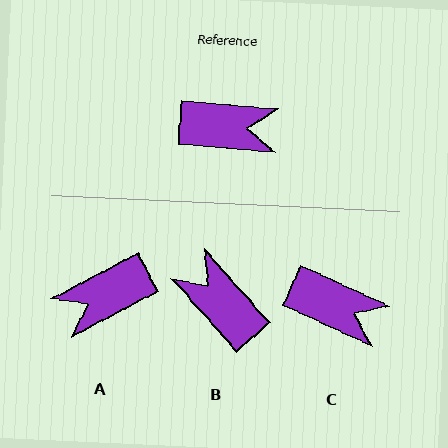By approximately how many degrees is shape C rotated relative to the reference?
Approximately 20 degrees clockwise.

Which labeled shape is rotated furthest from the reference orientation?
A, about 147 degrees away.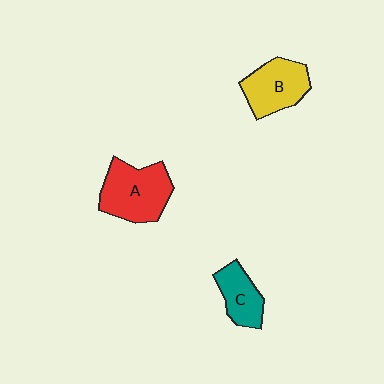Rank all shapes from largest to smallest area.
From largest to smallest: A (red), B (yellow), C (teal).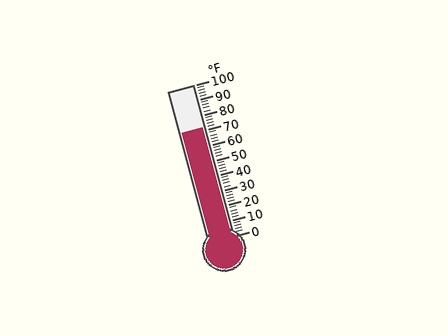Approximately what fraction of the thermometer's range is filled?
The thermometer is filled to approximately 70% of its range.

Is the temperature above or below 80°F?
The temperature is below 80°F.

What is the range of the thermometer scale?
The thermometer scale ranges from 0°F to 100°F.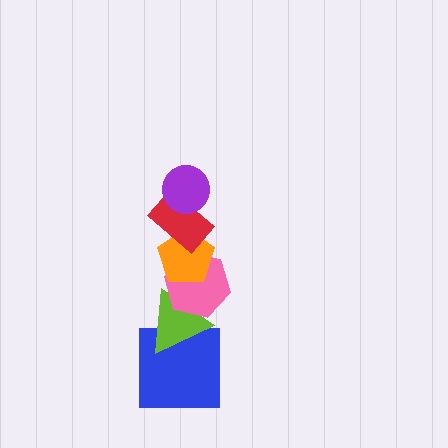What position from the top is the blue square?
The blue square is 6th from the top.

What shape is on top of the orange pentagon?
The red rectangle is on top of the orange pentagon.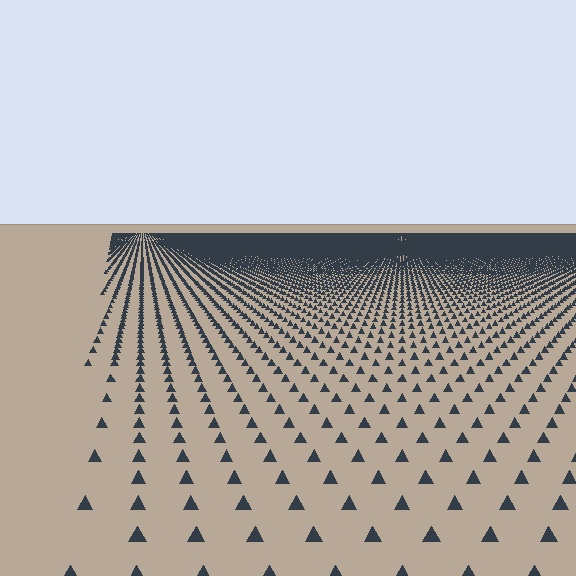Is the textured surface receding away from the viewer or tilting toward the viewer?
The surface is receding away from the viewer. Texture elements get smaller and denser toward the top.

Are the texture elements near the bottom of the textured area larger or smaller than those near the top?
Larger. Near the bottom, elements are closer to the viewer and appear at a bigger on-screen size.